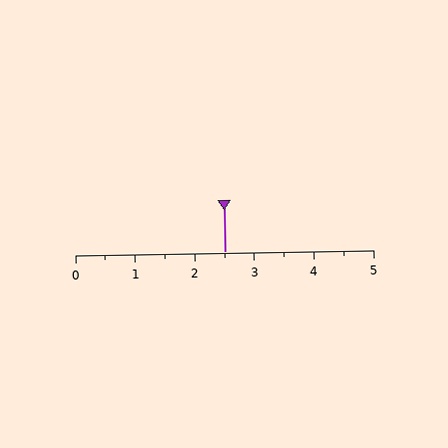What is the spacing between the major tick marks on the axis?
The major ticks are spaced 1 apart.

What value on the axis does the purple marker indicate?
The marker indicates approximately 2.5.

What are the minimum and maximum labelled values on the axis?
The axis runs from 0 to 5.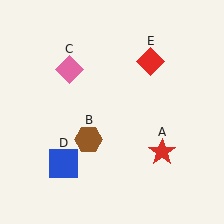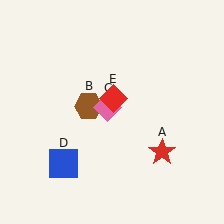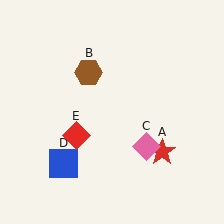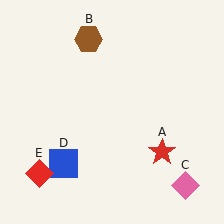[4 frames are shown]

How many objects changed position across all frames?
3 objects changed position: brown hexagon (object B), pink diamond (object C), red diamond (object E).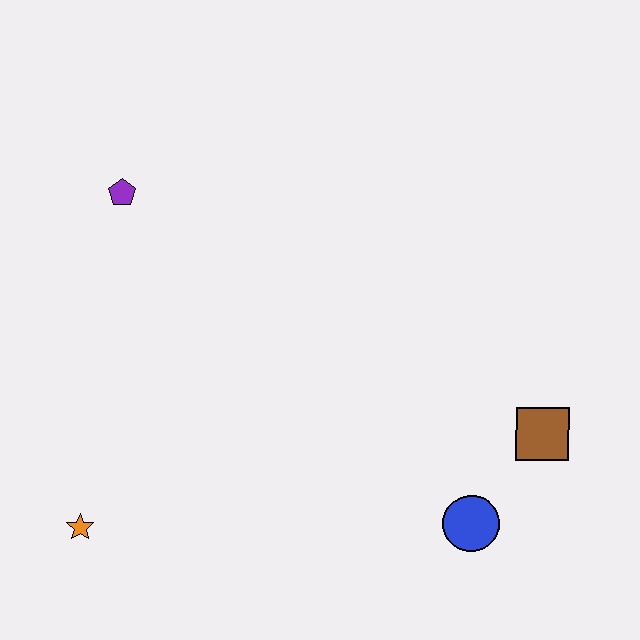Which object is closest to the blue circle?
The brown square is closest to the blue circle.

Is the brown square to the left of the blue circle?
No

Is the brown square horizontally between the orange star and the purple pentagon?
No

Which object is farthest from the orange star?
The brown square is farthest from the orange star.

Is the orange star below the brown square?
Yes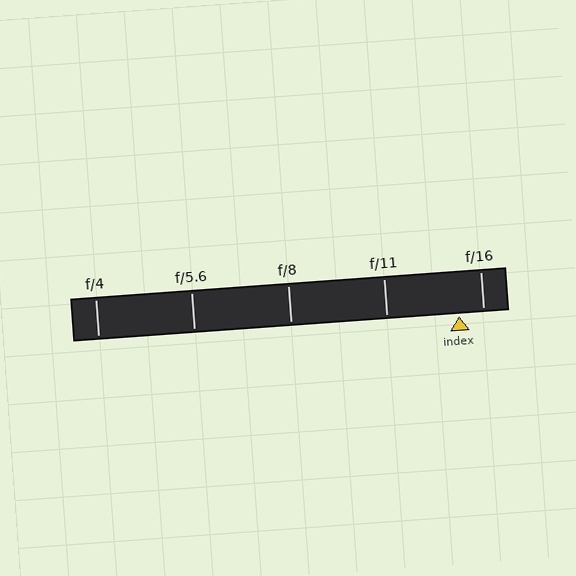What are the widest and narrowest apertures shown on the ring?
The widest aperture shown is f/4 and the narrowest is f/16.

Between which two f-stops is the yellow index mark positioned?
The index mark is between f/11 and f/16.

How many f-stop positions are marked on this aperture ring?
There are 5 f-stop positions marked.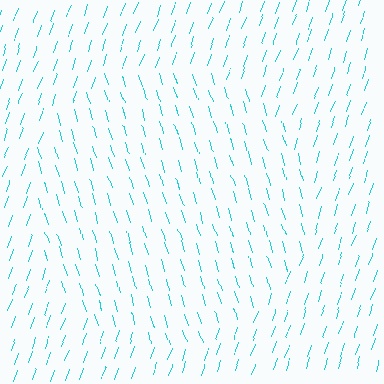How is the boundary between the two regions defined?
The boundary is defined purely by a change in line orientation (approximately 36 degrees difference). All lines are the same color and thickness.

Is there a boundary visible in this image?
Yes, there is a texture boundary formed by a change in line orientation.